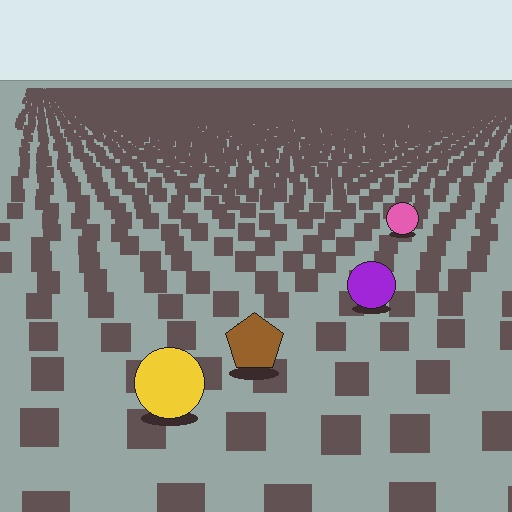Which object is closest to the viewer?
The yellow circle is closest. The texture marks near it are larger and more spread out.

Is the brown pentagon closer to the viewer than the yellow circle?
No. The yellow circle is closer — you can tell from the texture gradient: the ground texture is coarser near it.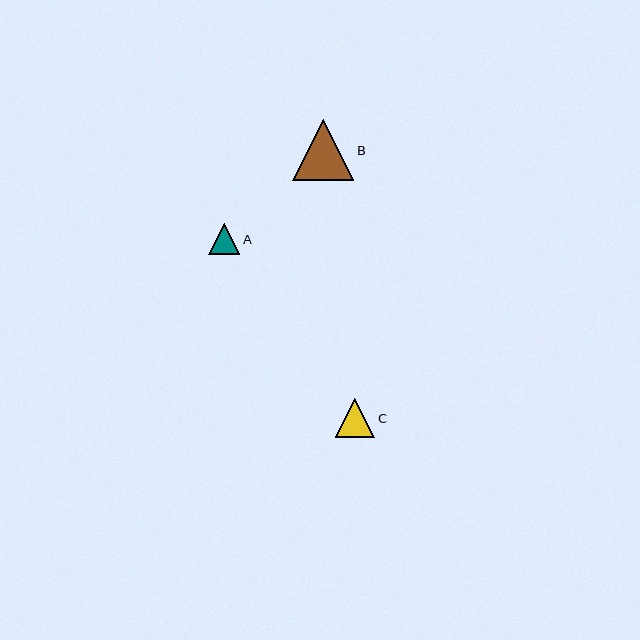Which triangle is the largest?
Triangle B is the largest with a size of approximately 61 pixels.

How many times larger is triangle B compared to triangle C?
Triangle B is approximately 1.5 times the size of triangle C.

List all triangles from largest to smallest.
From largest to smallest: B, C, A.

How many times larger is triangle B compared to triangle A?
Triangle B is approximately 2.0 times the size of triangle A.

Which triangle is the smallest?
Triangle A is the smallest with a size of approximately 31 pixels.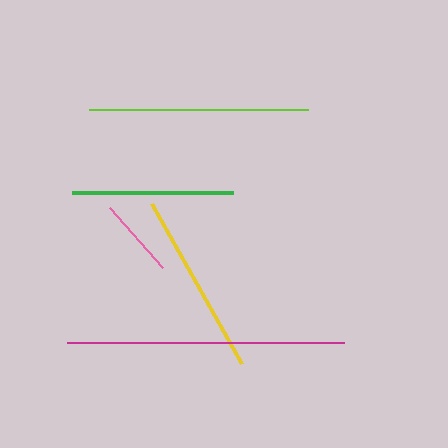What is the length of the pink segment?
The pink segment is approximately 80 pixels long.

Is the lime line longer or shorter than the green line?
The lime line is longer than the green line.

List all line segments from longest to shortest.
From longest to shortest: magenta, lime, yellow, green, pink.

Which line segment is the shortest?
The pink line is the shortest at approximately 80 pixels.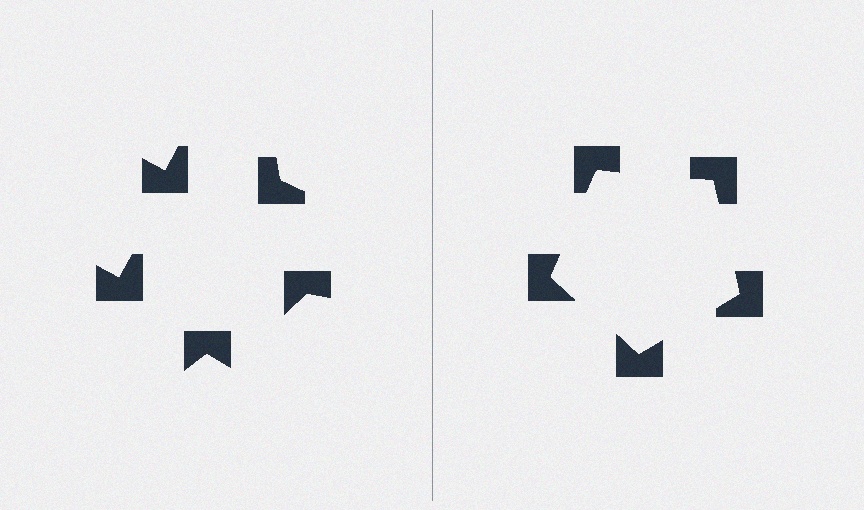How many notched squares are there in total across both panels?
10 — 5 on each side.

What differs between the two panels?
The notched squares are positioned identically on both sides; only the wedge orientations differ. On the right they align to a pentagon; on the left they are misaligned.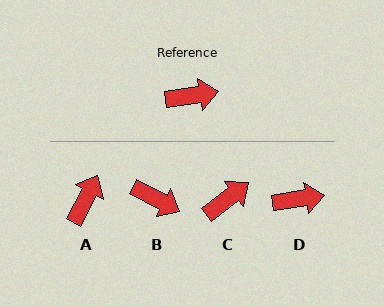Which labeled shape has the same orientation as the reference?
D.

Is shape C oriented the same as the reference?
No, it is off by about 29 degrees.